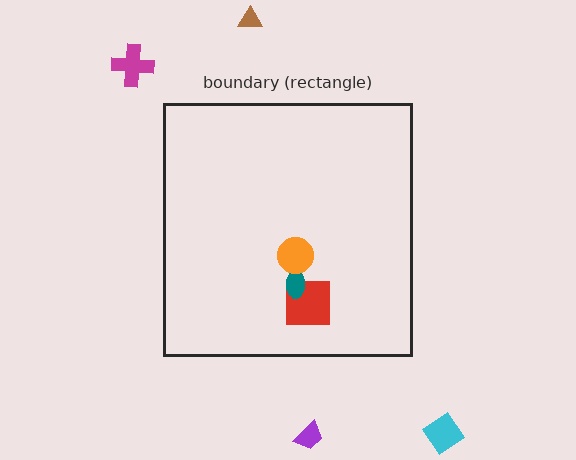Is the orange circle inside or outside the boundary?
Inside.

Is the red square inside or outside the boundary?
Inside.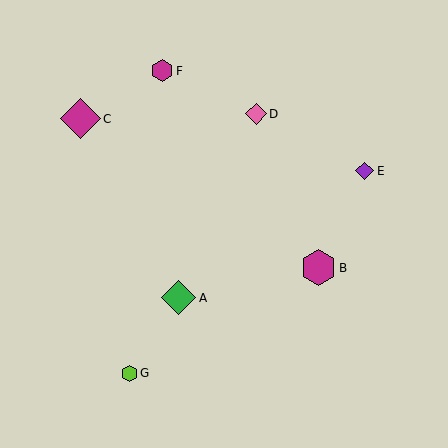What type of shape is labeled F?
Shape F is a magenta hexagon.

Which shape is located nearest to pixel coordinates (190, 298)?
The green diamond (labeled A) at (179, 298) is nearest to that location.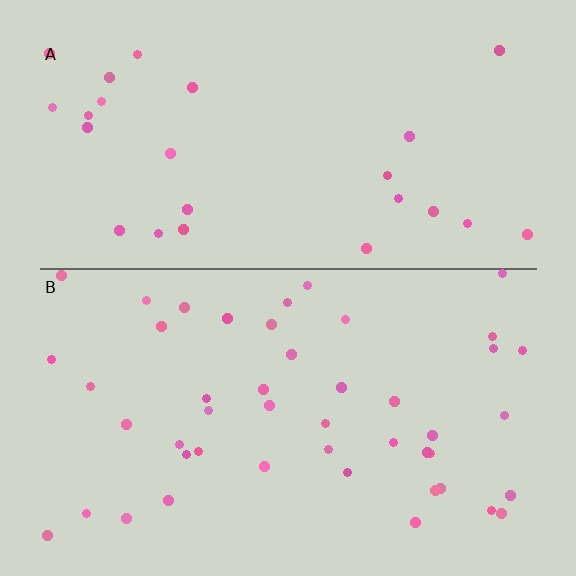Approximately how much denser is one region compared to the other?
Approximately 1.8× — region B over region A.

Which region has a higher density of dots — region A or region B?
B (the bottom).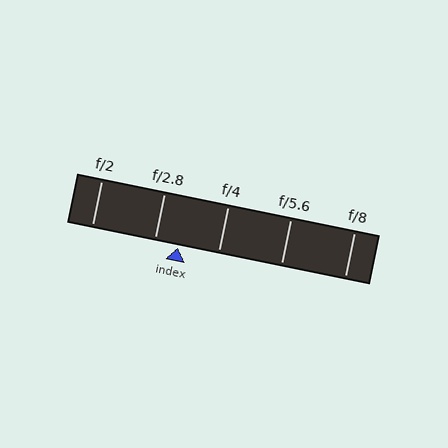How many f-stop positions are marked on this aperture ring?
There are 5 f-stop positions marked.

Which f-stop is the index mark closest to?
The index mark is closest to f/2.8.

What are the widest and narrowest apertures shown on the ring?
The widest aperture shown is f/2 and the narrowest is f/8.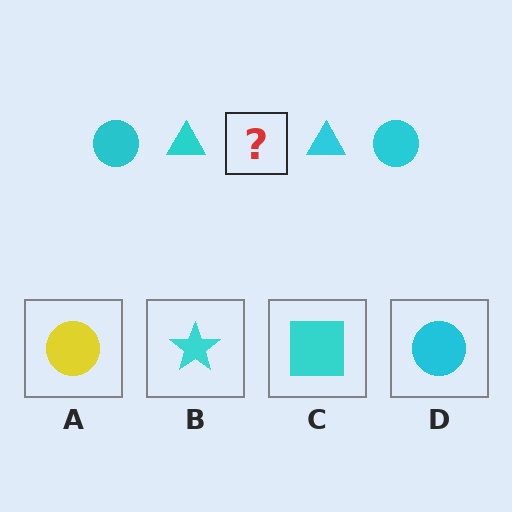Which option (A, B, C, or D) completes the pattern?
D.